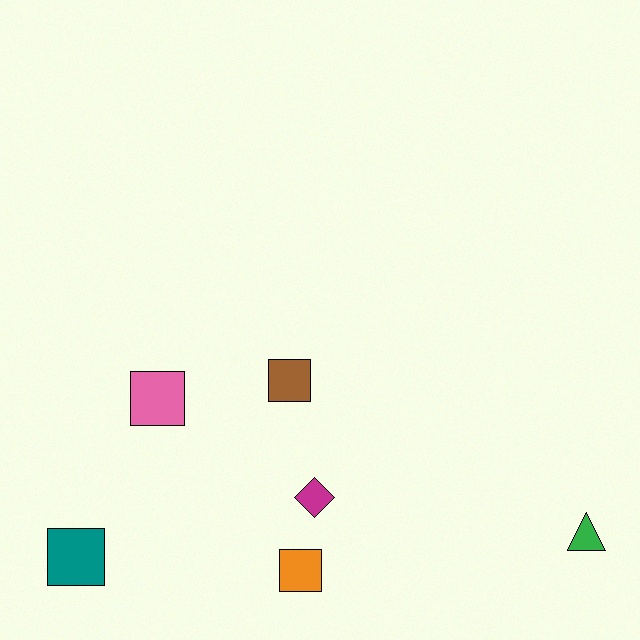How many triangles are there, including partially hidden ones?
There is 1 triangle.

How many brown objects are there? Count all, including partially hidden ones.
There is 1 brown object.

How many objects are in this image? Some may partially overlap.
There are 6 objects.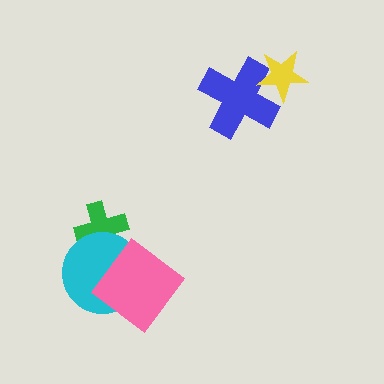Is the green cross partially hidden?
Yes, it is partially covered by another shape.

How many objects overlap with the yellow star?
1 object overlaps with the yellow star.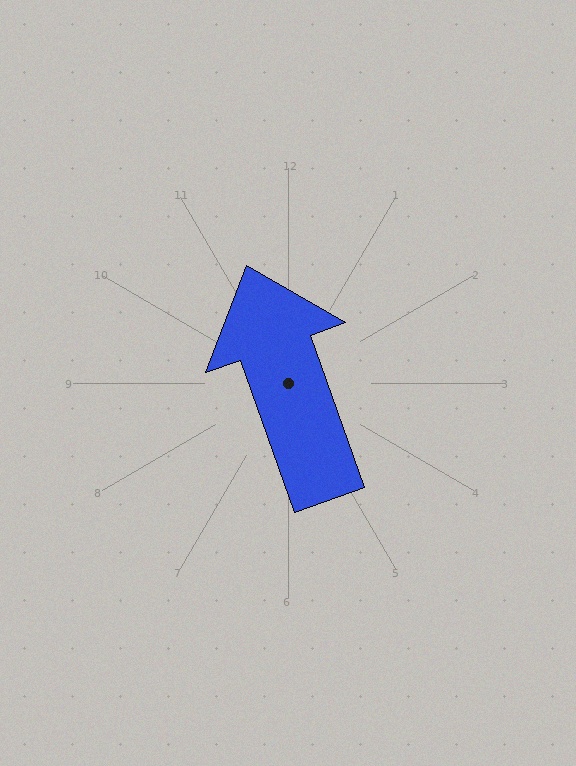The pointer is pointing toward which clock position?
Roughly 11 o'clock.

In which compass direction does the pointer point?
North.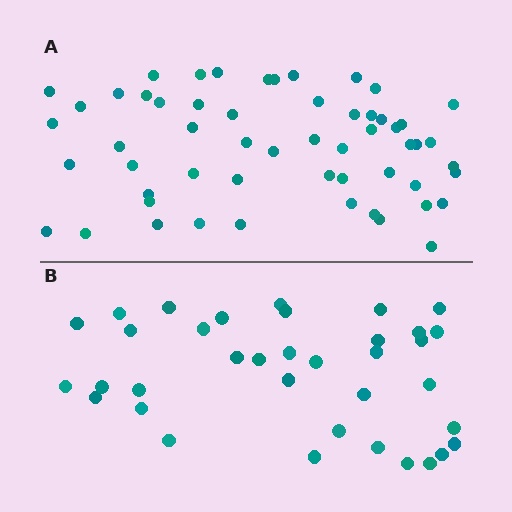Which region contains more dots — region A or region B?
Region A (the top region) has more dots.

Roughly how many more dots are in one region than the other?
Region A has approximately 20 more dots than region B.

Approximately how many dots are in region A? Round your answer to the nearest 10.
About 60 dots. (The exact count is 56, which rounds to 60.)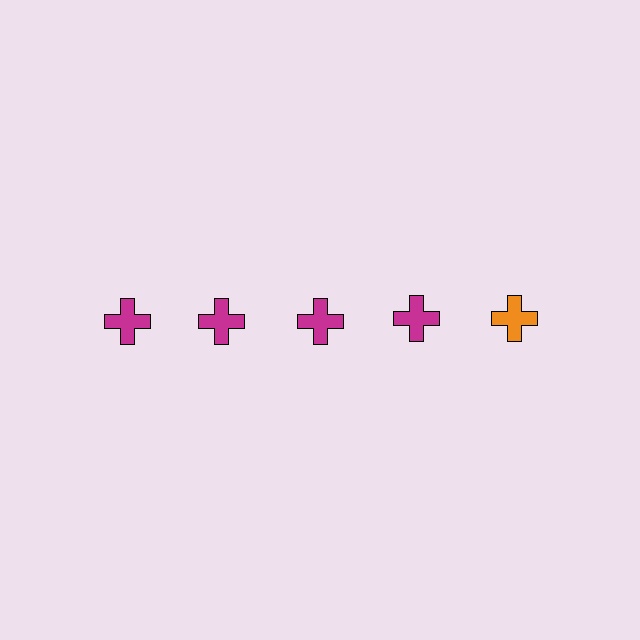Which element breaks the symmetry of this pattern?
The orange cross in the top row, rightmost column breaks the symmetry. All other shapes are magenta crosses.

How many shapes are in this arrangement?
There are 5 shapes arranged in a grid pattern.